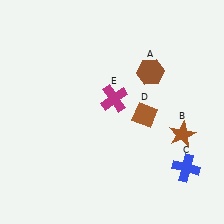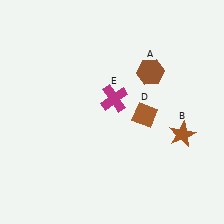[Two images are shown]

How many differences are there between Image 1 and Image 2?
There is 1 difference between the two images.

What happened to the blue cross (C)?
The blue cross (C) was removed in Image 2. It was in the bottom-right area of Image 1.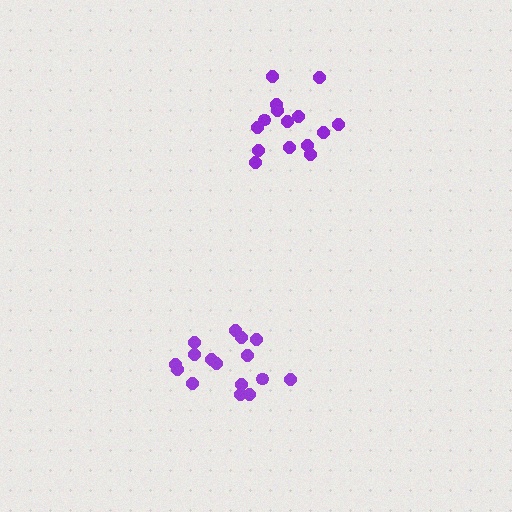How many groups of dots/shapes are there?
There are 2 groups.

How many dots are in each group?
Group 1: 15 dots, Group 2: 16 dots (31 total).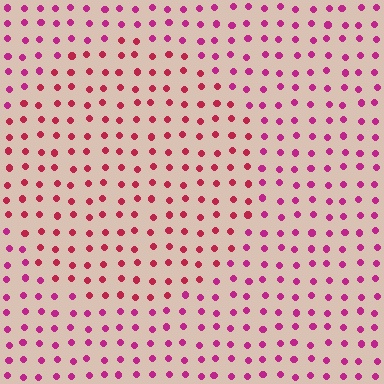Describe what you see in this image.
The image is filled with small magenta elements in a uniform arrangement. A circle-shaped region is visible where the elements are tinted to a slightly different hue, forming a subtle color boundary.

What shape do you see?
I see a circle.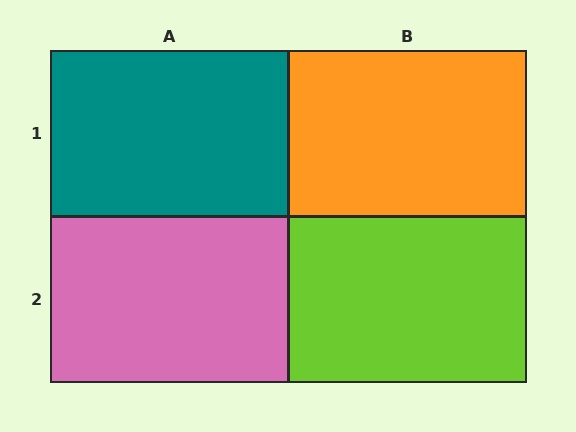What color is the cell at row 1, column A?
Teal.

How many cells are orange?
1 cell is orange.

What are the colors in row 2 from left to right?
Pink, lime.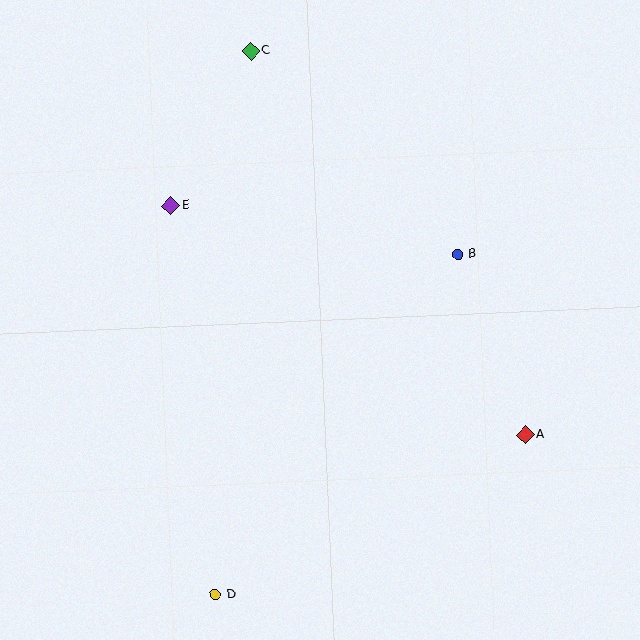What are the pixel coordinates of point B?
Point B is at (458, 254).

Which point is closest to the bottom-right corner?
Point A is closest to the bottom-right corner.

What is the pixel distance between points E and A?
The distance between E and A is 422 pixels.